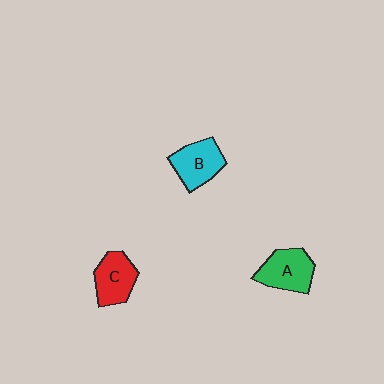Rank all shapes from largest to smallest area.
From largest to smallest: A (green), B (cyan), C (red).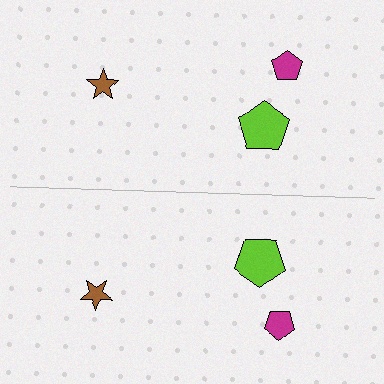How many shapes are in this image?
There are 6 shapes in this image.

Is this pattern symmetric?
Yes, this pattern has bilateral (reflection) symmetry.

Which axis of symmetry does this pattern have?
The pattern has a horizontal axis of symmetry running through the center of the image.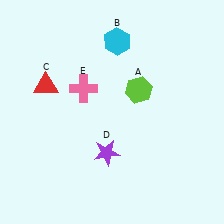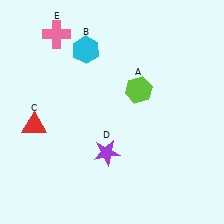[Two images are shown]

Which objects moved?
The objects that moved are: the cyan hexagon (B), the red triangle (C), the pink cross (E).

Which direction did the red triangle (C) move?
The red triangle (C) moved down.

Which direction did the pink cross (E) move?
The pink cross (E) moved up.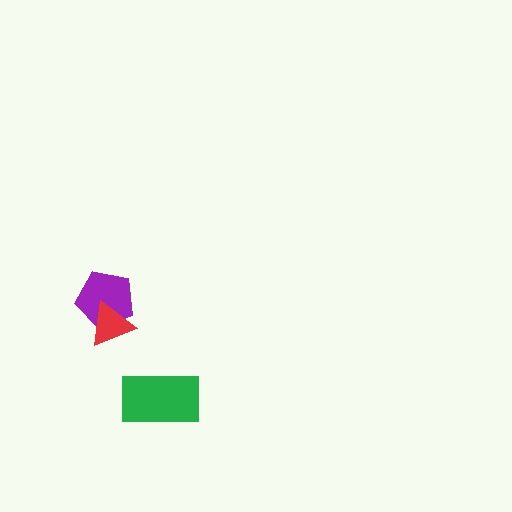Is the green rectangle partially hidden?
No, no other shape covers it.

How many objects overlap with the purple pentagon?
1 object overlaps with the purple pentagon.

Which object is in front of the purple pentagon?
The red triangle is in front of the purple pentagon.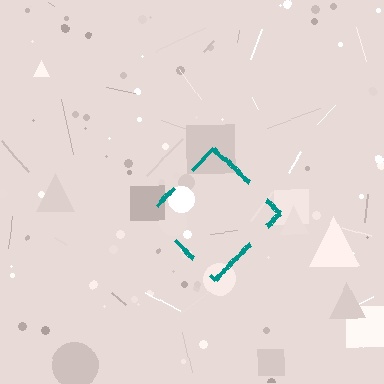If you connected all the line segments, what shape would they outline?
They would outline a diamond.